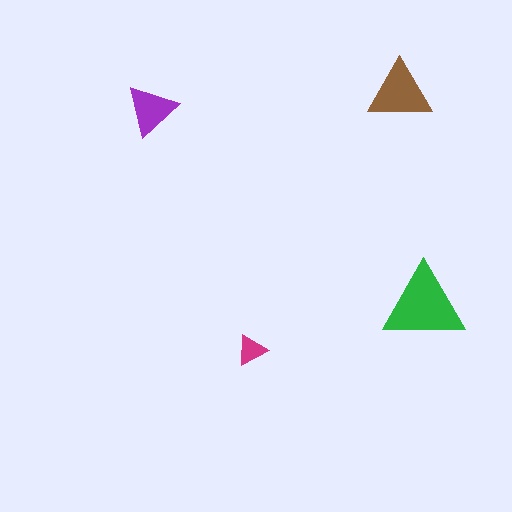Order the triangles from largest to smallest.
the green one, the brown one, the purple one, the magenta one.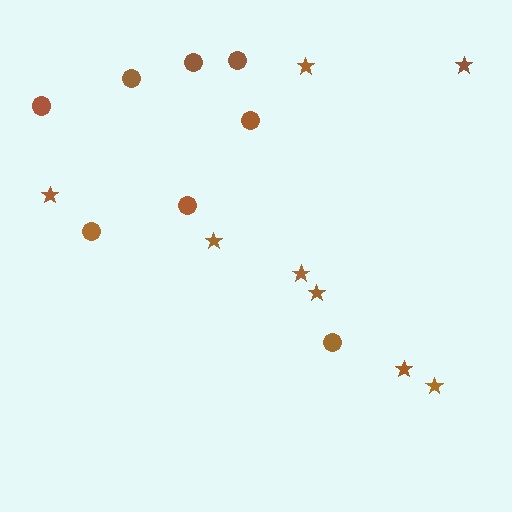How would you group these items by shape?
There are 2 groups: one group of stars (8) and one group of circles (8).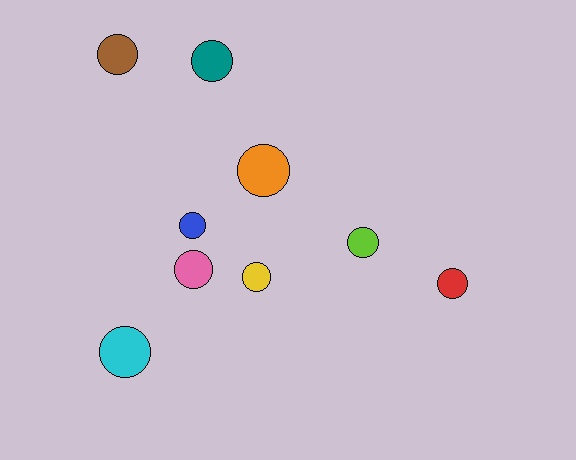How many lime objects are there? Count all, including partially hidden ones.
There is 1 lime object.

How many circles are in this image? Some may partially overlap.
There are 9 circles.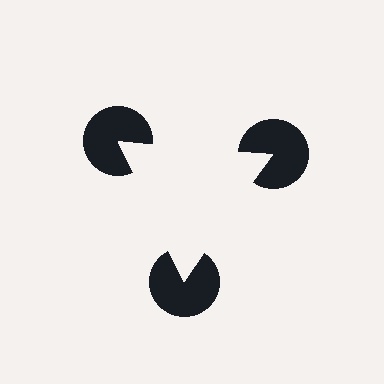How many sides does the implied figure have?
3 sides.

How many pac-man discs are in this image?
There are 3 — one at each vertex of the illusory triangle.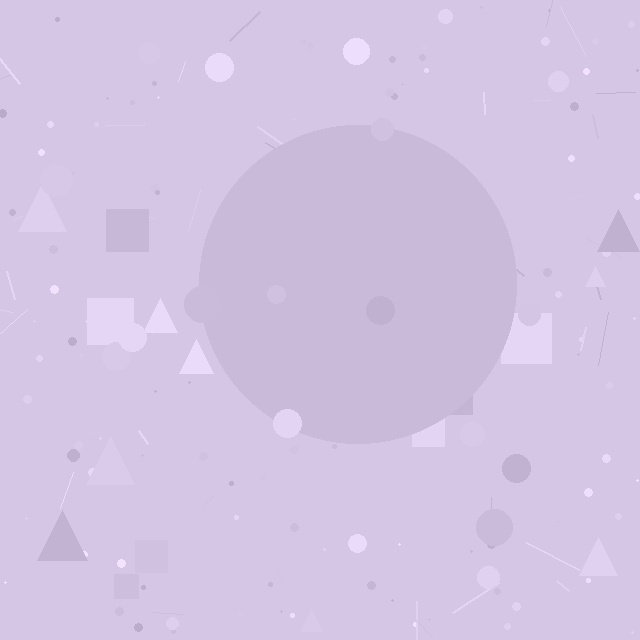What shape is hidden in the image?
A circle is hidden in the image.